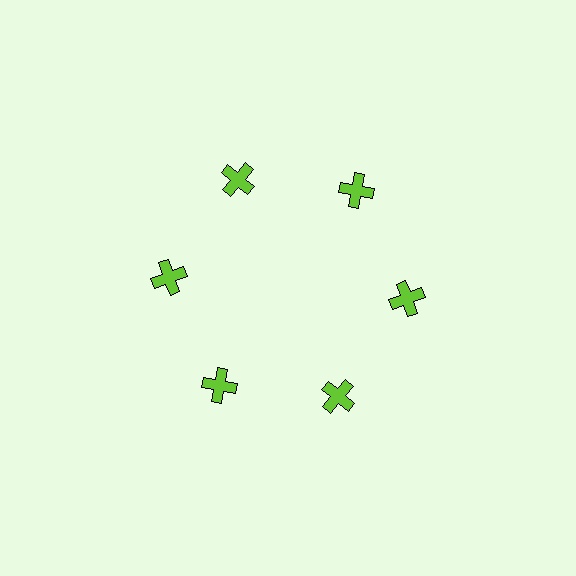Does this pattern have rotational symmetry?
Yes, this pattern has 6-fold rotational symmetry. It looks the same after rotating 60 degrees around the center.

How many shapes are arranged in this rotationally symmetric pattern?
There are 6 shapes, arranged in 6 groups of 1.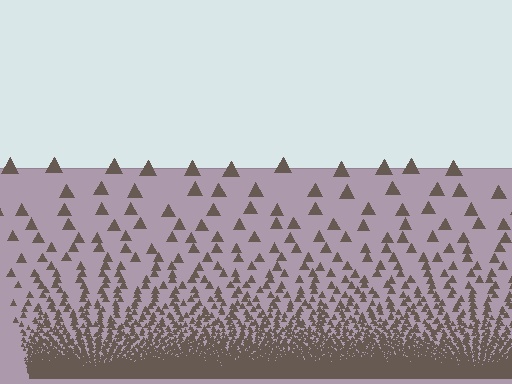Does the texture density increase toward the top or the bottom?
Density increases toward the bottom.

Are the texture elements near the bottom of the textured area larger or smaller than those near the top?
Smaller. The gradient is inverted — elements near the bottom are smaller and denser.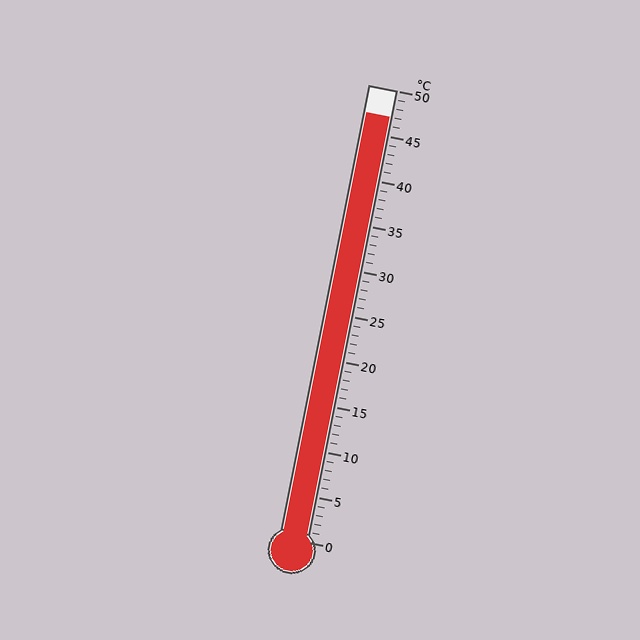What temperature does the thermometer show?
The thermometer shows approximately 47°C.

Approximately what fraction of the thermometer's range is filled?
The thermometer is filled to approximately 95% of its range.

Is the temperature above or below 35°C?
The temperature is above 35°C.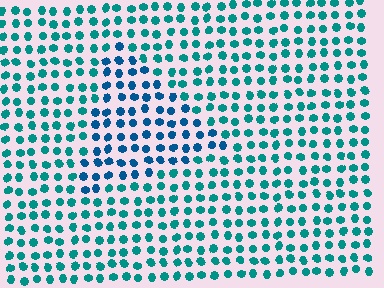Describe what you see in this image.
The image is filled with small teal elements in a uniform arrangement. A triangle-shaped region is visible where the elements are tinted to a slightly different hue, forming a subtle color boundary.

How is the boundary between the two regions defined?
The boundary is defined purely by a slight shift in hue (about 29 degrees). Spacing, size, and orientation are identical on both sides.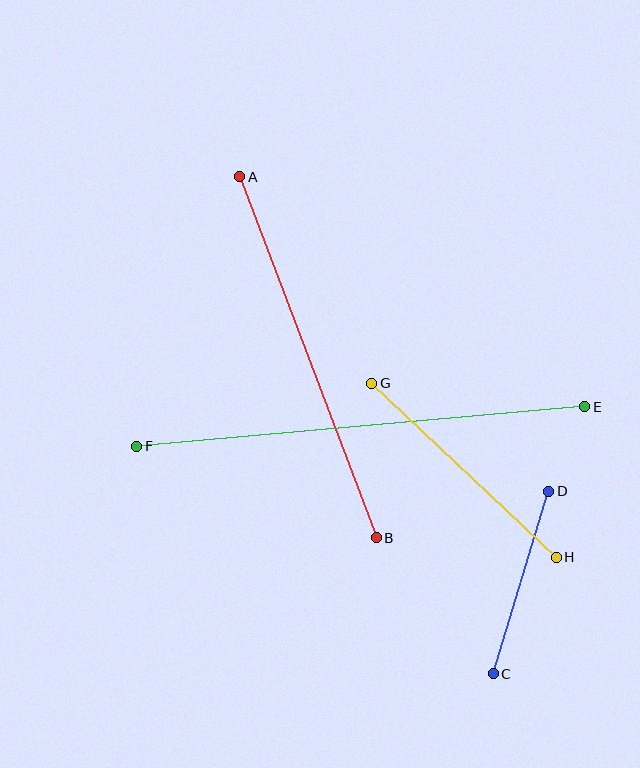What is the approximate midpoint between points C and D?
The midpoint is at approximately (521, 583) pixels.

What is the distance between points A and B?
The distance is approximately 386 pixels.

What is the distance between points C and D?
The distance is approximately 191 pixels.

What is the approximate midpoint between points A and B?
The midpoint is at approximately (308, 357) pixels.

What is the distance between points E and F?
The distance is approximately 450 pixels.